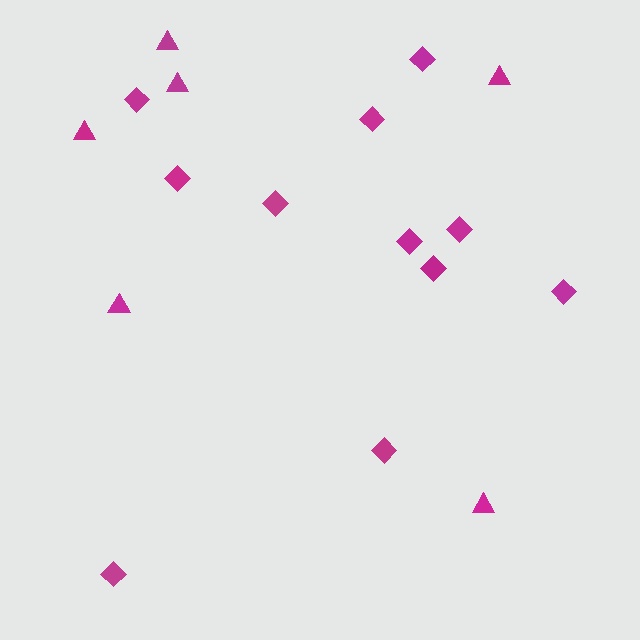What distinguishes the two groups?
There are 2 groups: one group of triangles (6) and one group of diamonds (11).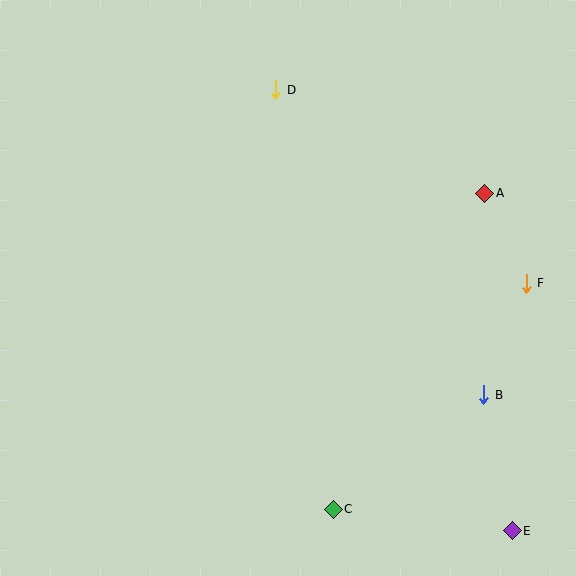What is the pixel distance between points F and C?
The distance between F and C is 297 pixels.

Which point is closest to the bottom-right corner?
Point E is closest to the bottom-right corner.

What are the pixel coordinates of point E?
Point E is at (512, 531).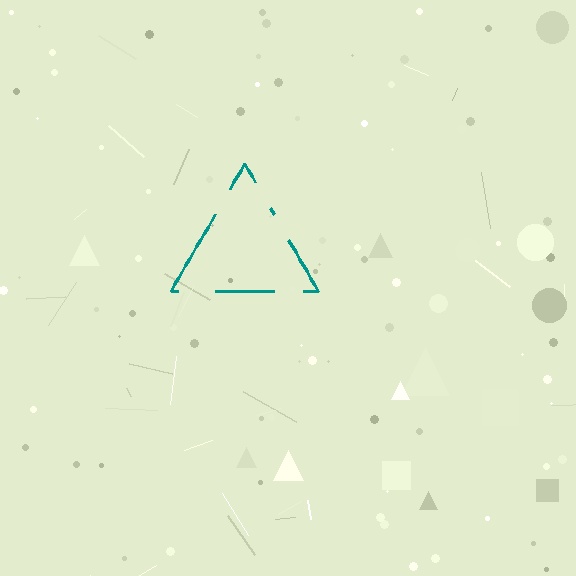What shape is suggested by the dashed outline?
The dashed outline suggests a triangle.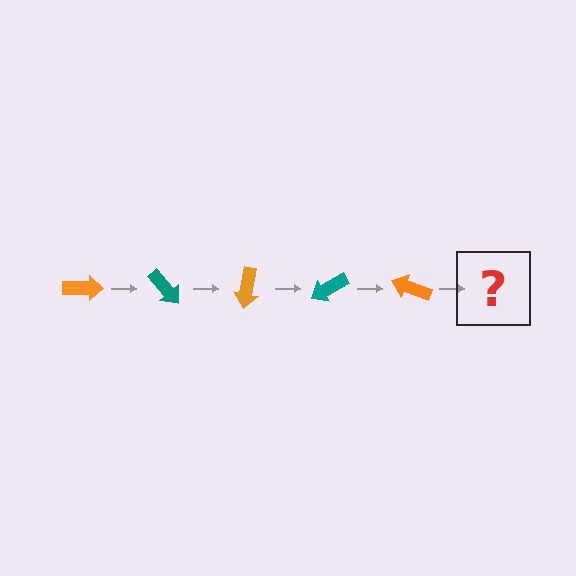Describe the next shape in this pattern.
It should be a teal arrow, rotated 250 degrees from the start.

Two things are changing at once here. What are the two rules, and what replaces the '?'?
The two rules are that it rotates 50 degrees each step and the color cycles through orange and teal. The '?' should be a teal arrow, rotated 250 degrees from the start.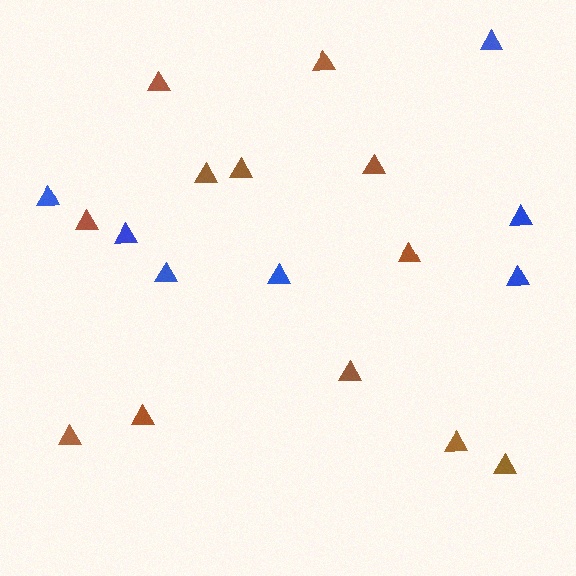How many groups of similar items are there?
There are 2 groups: one group of blue triangles (7) and one group of brown triangles (12).